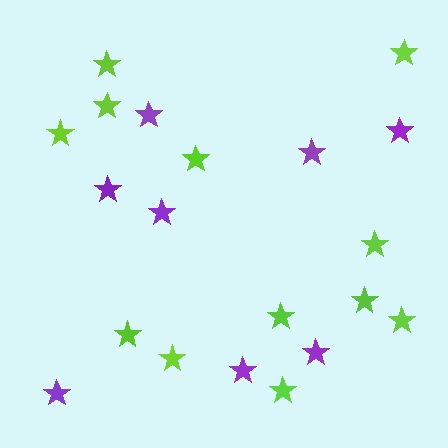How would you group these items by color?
There are 2 groups: one group of purple stars (8) and one group of lime stars (12).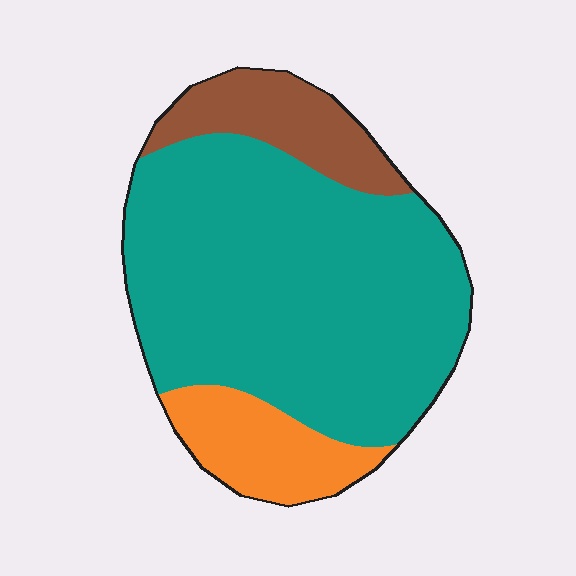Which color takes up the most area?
Teal, at roughly 70%.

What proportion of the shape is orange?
Orange covers 14% of the shape.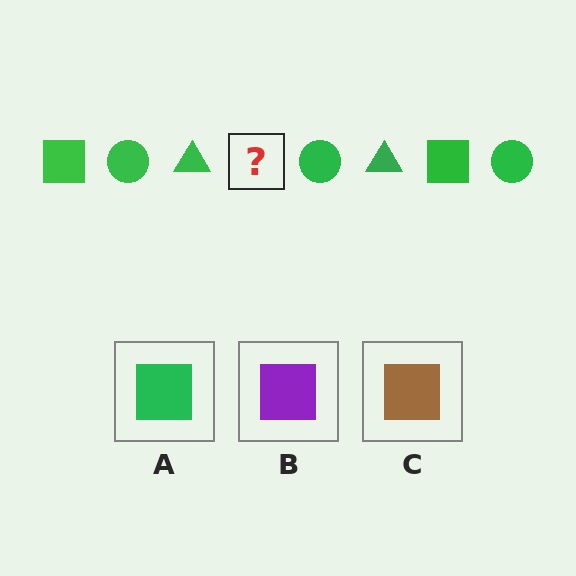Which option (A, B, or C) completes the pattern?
A.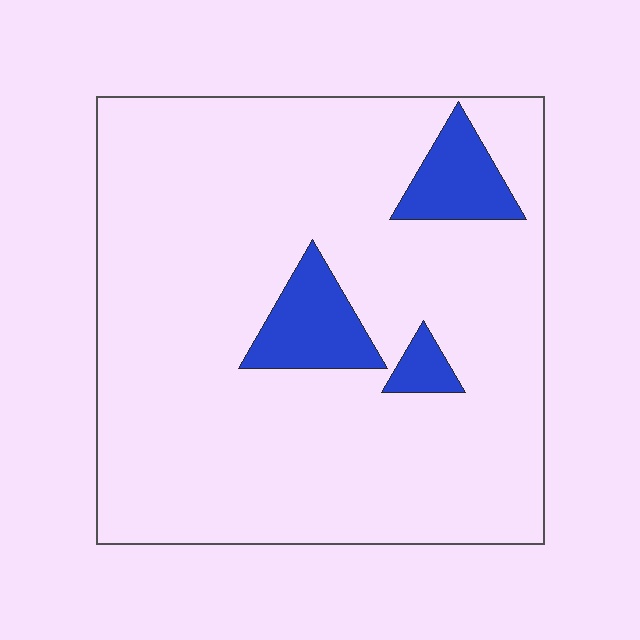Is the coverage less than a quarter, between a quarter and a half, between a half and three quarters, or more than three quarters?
Less than a quarter.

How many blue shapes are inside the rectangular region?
3.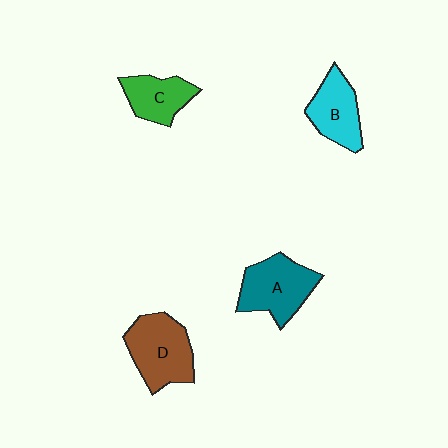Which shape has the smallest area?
Shape C (green).